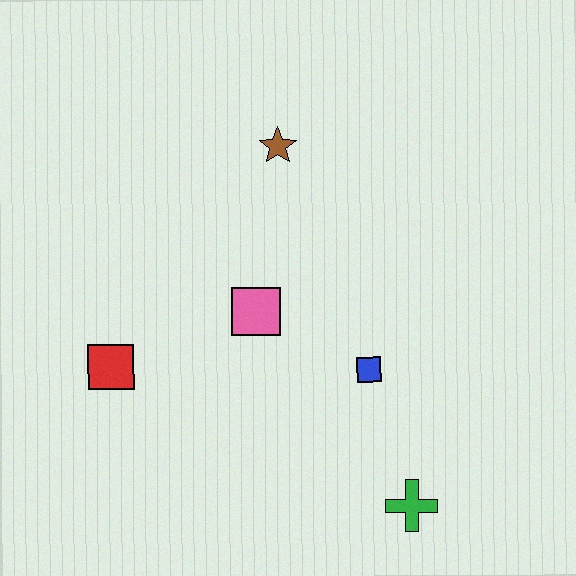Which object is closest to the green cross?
The blue square is closest to the green cross.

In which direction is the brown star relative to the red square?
The brown star is above the red square.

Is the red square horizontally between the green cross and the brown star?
No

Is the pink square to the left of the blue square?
Yes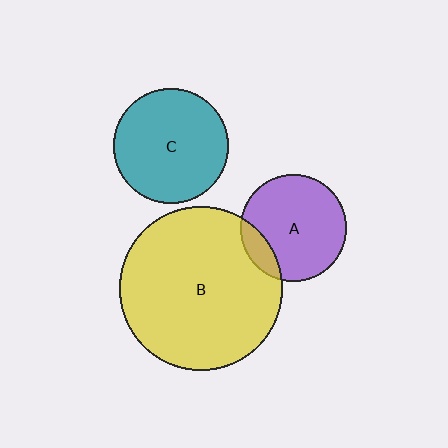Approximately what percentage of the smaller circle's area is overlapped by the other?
Approximately 15%.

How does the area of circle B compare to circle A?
Approximately 2.3 times.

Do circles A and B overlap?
Yes.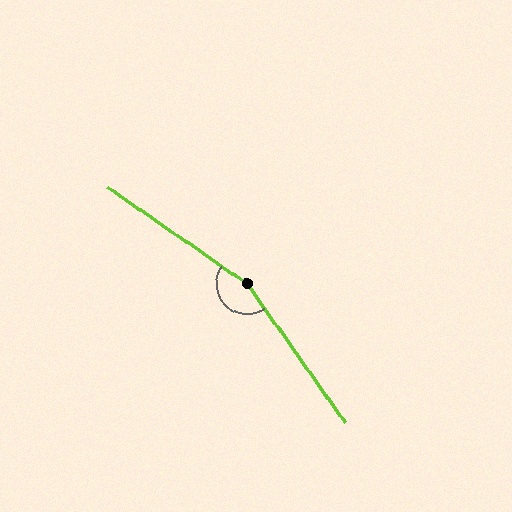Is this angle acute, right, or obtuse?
It is obtuse.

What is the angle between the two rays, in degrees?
Approximately 160 degrees.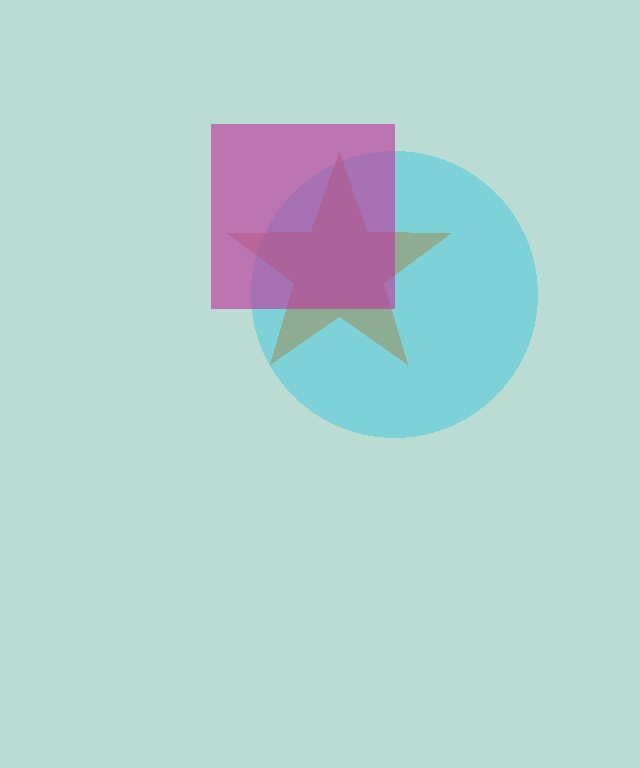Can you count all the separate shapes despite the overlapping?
Yes, there are 3 separate shapes.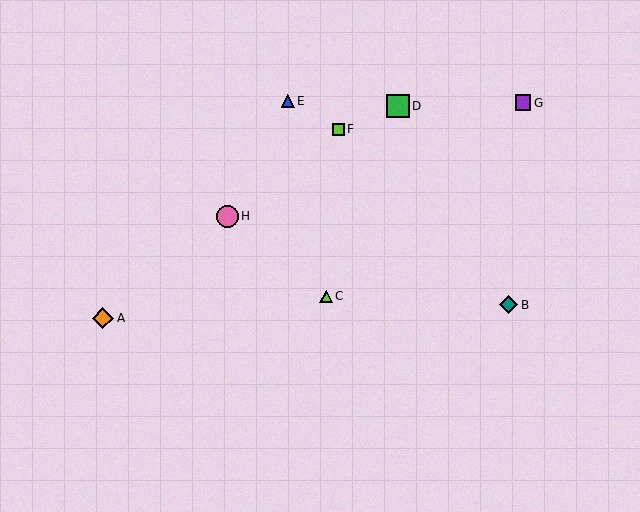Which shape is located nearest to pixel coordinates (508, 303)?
The teal diamond (labeled B) at (509, 305) is nearest to that location.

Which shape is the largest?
The green square (labeled D) is the largest.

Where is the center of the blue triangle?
The center of the blue triangle is at (288, 101).